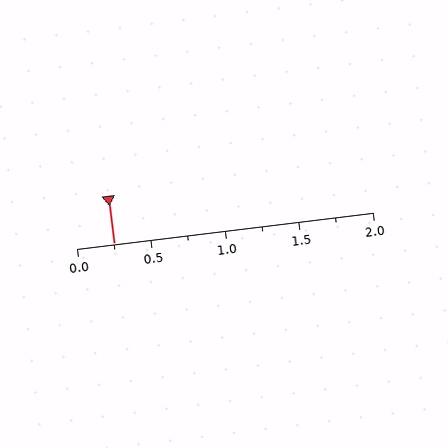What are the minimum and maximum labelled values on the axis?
The axis runs from 0.0 to 2.0.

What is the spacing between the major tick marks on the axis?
The major ticks are spaced 0.5 apart.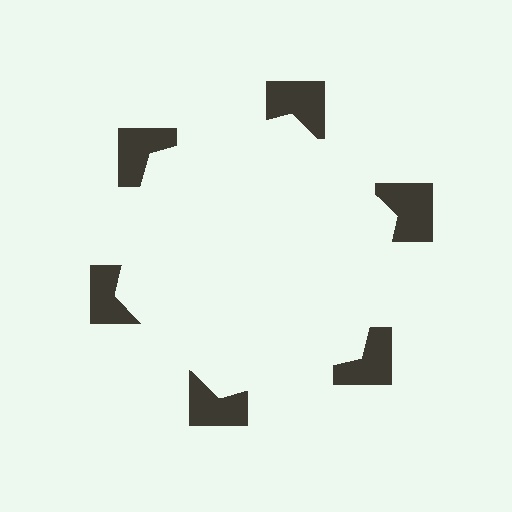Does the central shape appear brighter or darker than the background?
It typically appears slightly brighter than the background, even though no actual brightness change is drawn.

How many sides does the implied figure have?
6 sides.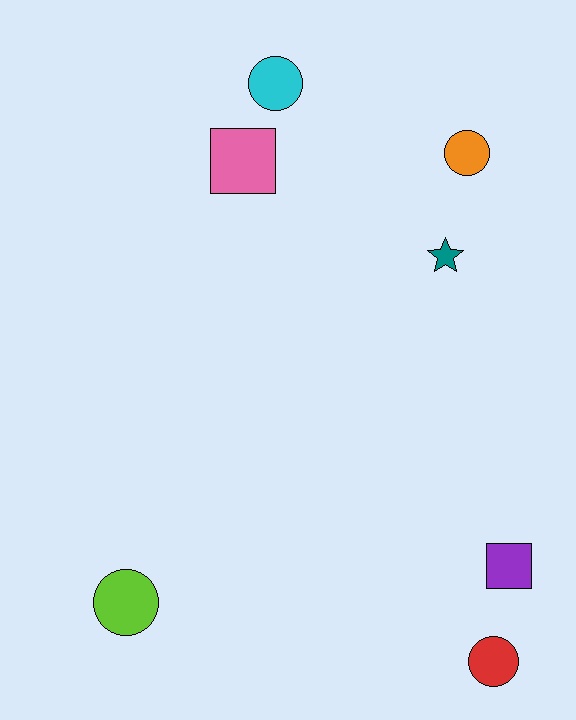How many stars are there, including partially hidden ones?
There is 1 star.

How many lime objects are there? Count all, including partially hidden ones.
There is 1 lime object.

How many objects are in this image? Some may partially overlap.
There are 7 objects.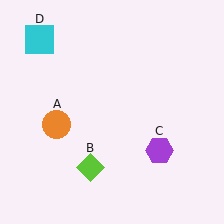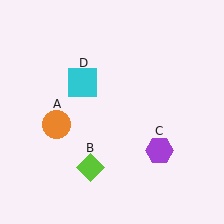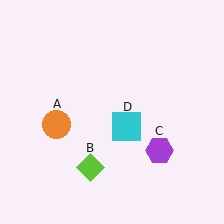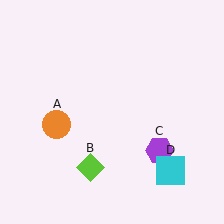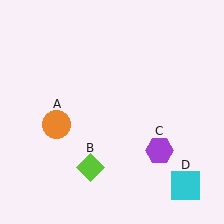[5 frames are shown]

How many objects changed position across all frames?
1 object changed position: cyan square (object D).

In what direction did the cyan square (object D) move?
The cyan square (object D) moved down and to the right.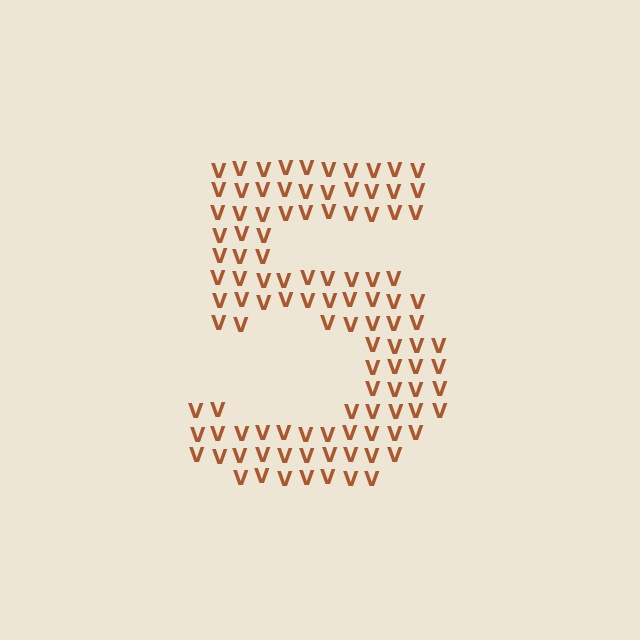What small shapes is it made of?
It is made of small letter V's.